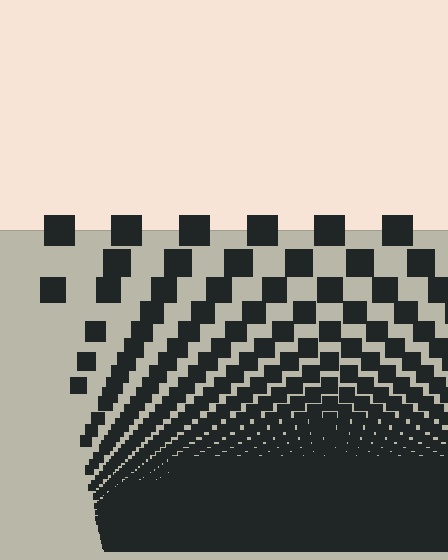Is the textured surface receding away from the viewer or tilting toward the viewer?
The surface appears to tilt toward the viewer. Texture elements get larger and sparser toward the top.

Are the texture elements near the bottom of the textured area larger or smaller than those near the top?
Smaller. The gradient is inverted — elements near the bottom are smaller and denser.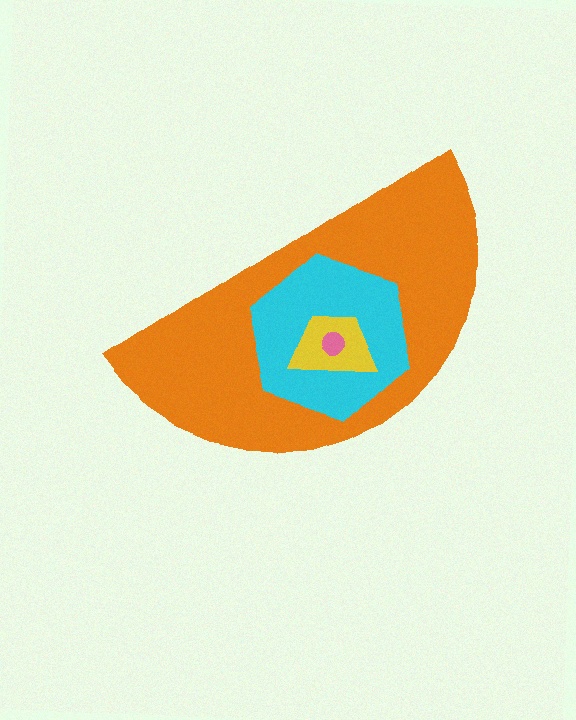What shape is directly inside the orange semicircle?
The cyan hexagon.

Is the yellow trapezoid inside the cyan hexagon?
Yes.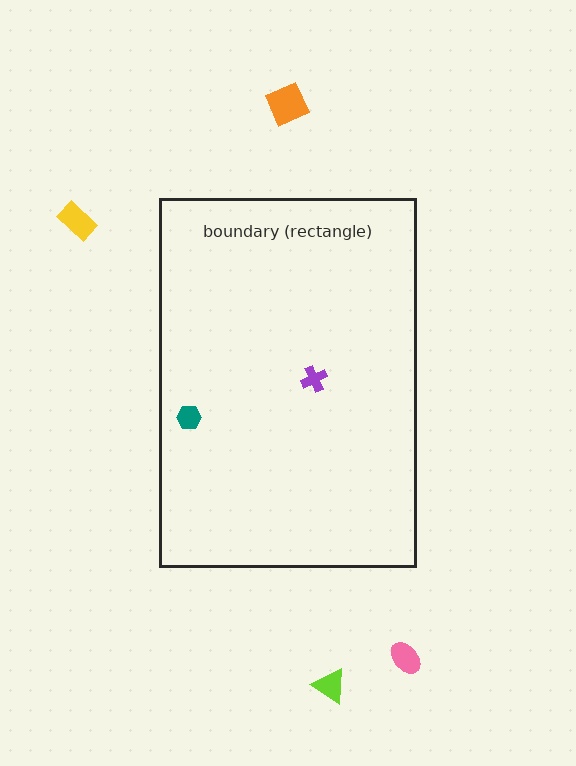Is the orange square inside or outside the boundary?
Outside.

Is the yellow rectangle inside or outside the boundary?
Outside.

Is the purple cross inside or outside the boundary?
Inside.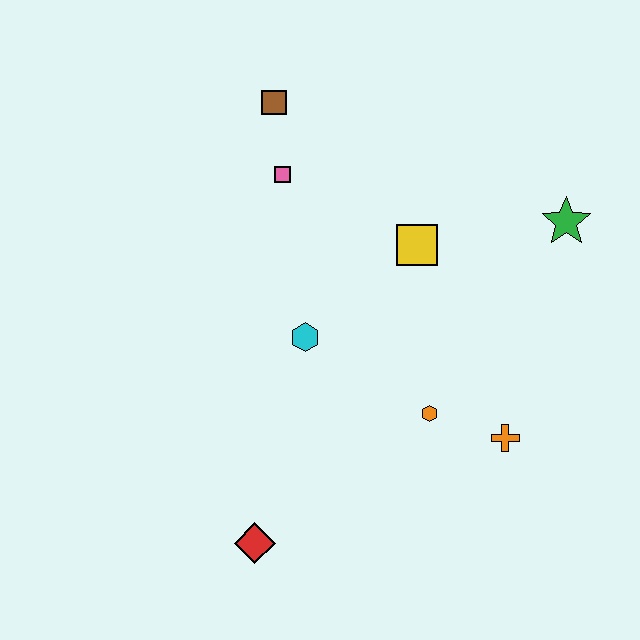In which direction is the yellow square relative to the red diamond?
The yellow square is above the red diamond.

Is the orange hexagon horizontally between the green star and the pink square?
Yes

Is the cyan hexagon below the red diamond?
No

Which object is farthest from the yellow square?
The red diamond is farthest from the yellow square.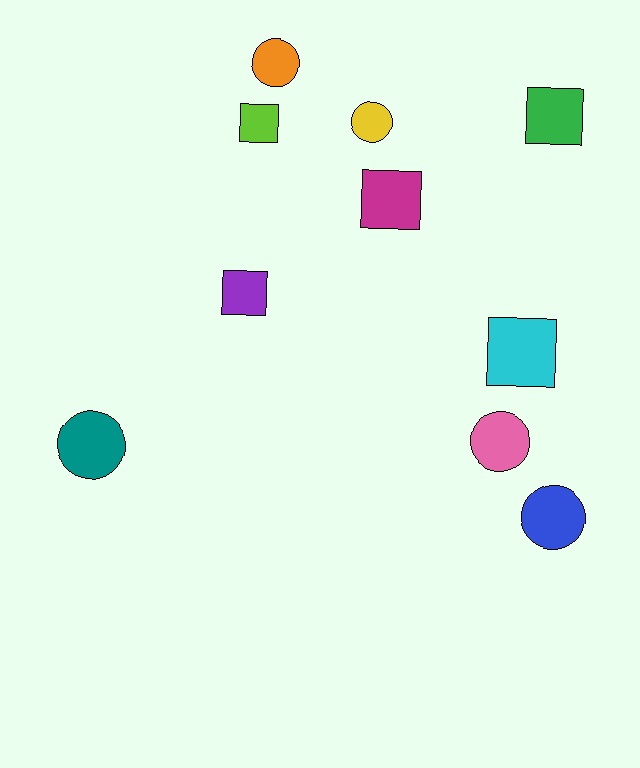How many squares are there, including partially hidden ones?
There are 5 squares.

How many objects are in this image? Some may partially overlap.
There are 10 objects.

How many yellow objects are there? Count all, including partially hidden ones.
There is 1 yellow object.